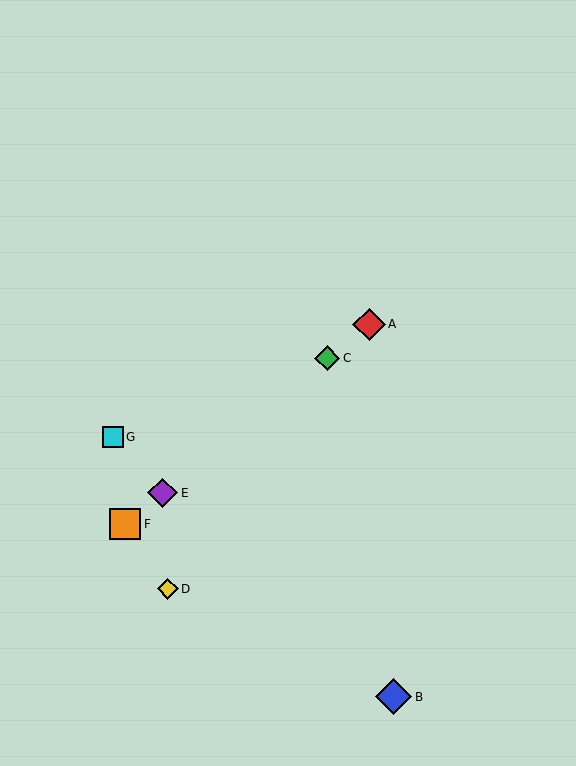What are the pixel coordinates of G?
Object G is at (113, 437).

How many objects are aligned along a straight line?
4 objects (A, C, E, F) are aligned along a straight line.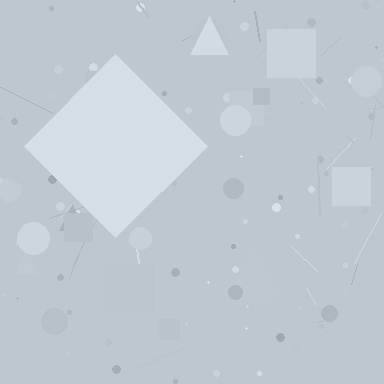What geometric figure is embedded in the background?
A diamond is embedded in the background.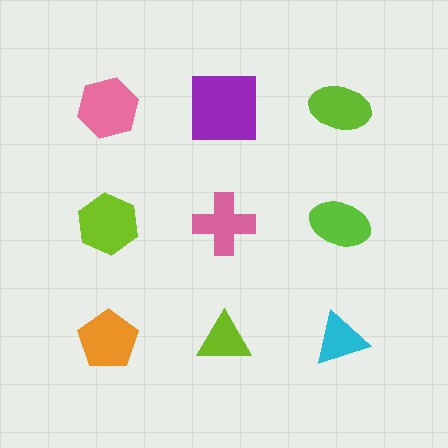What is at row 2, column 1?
A lime hexagon.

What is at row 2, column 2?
A pink cross.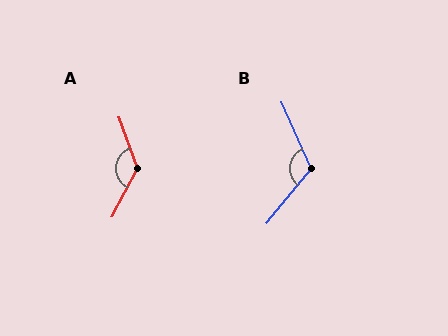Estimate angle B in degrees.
Approximately 117 degrees.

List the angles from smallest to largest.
B (117°), A (133°).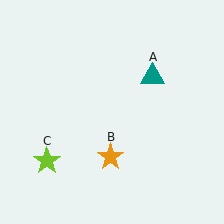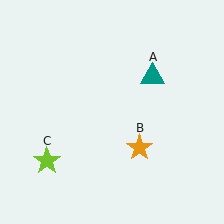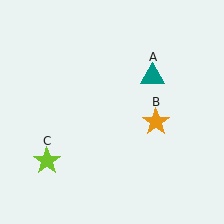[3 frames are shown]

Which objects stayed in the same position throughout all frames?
Teal triangle (object A) and lime star (object C) remained stationary.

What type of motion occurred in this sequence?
The orange star (object B) rotated counterclockwise around the center of the scene.